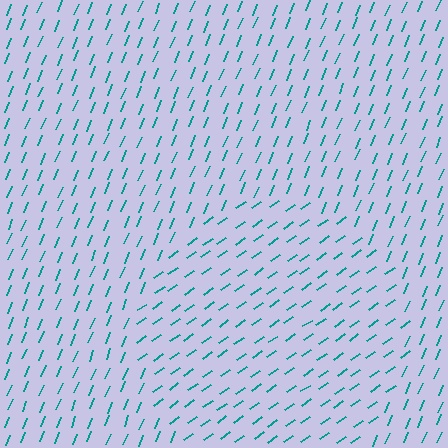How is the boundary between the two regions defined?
The boundary is defined purely by a change in line orientation (approximately 32 degrees difference). All lines are the same color and thickness.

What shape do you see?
I see a circle.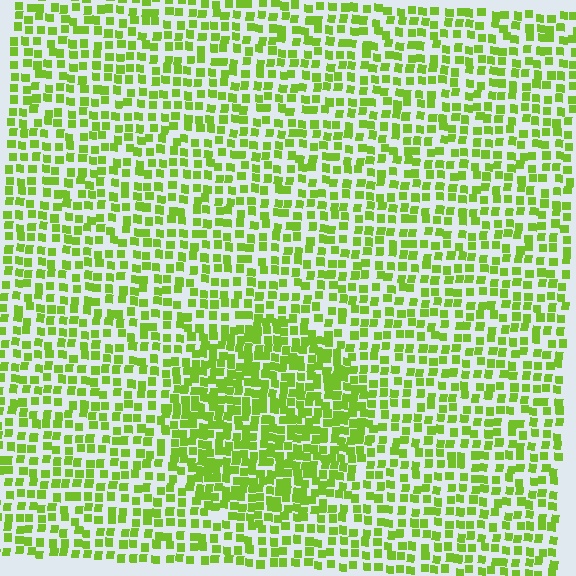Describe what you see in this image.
The image contains small lime elements arranged at two different densities. A circle-shaped region is visible where the elements are more densely packed than the surrounding area.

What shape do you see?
I see a circle.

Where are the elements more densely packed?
The elements are more densely packed inside the circle boundary.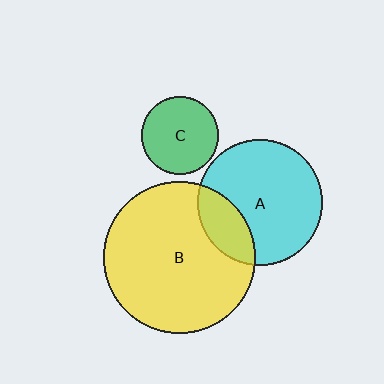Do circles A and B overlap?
Yes.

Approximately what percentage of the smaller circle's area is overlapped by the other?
Approximately 25%.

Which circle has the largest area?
Circle B (yellow).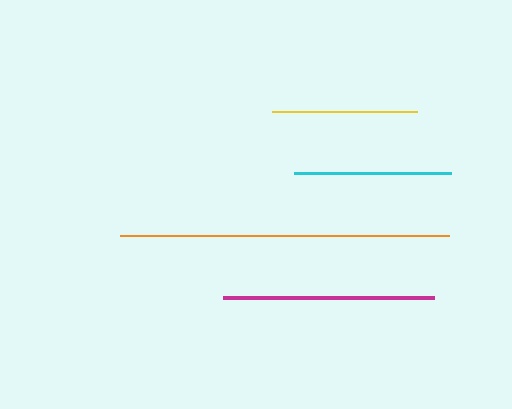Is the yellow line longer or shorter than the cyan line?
The cyan line is longer than the yellow line.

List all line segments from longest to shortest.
From longest to shortest: orange, magenta, cyan, yellow.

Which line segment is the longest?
The orange line is the longest at approximately 330 pixels.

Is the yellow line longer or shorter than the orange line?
The orange line is longer than the yellow line.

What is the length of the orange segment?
The orange segment is approximately 330 pixels long.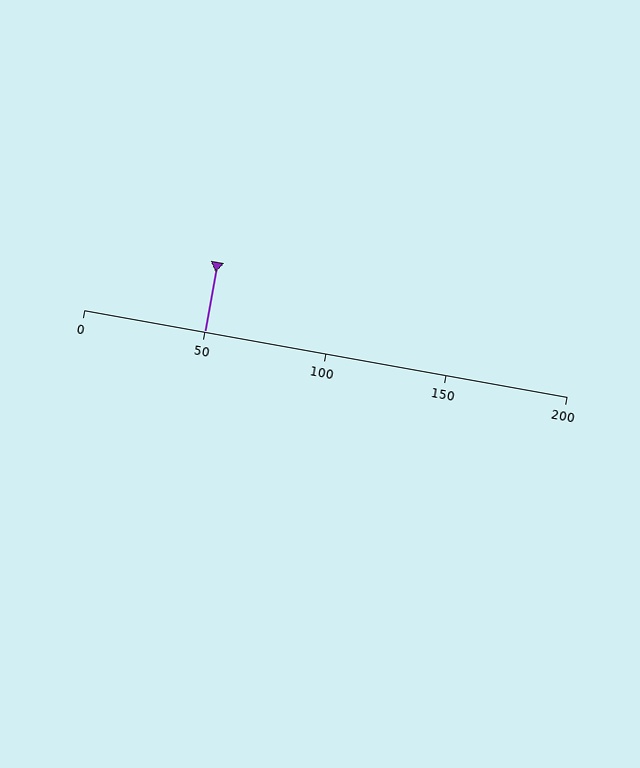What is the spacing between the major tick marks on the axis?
The major ticks are spaced 50 apart.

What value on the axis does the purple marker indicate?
The marker indicates approximately 50.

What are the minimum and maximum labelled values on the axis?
The axis runs from 0 to 200.